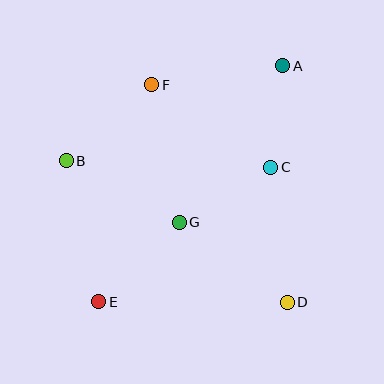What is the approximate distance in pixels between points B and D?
The distance between B and D is approximately 262 pixels.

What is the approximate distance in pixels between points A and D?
The distance between A and D is approximately 236 pixels.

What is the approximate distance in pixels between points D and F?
The distance between D and F is approximately 256 pixels.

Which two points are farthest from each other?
Points A and E are farthest from each other.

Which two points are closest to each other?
Points A and C are closest to each other.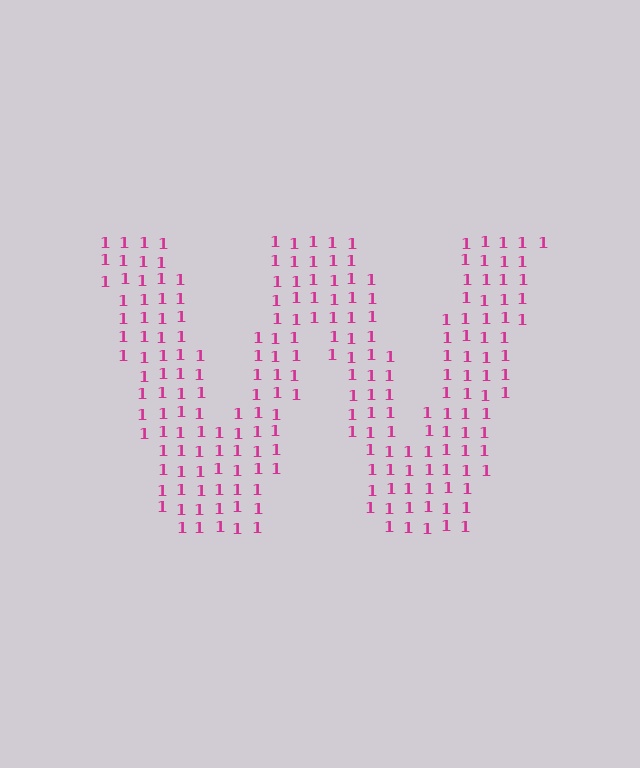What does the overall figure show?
The overall figure shows the letter W.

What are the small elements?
The small elements are digit 1's.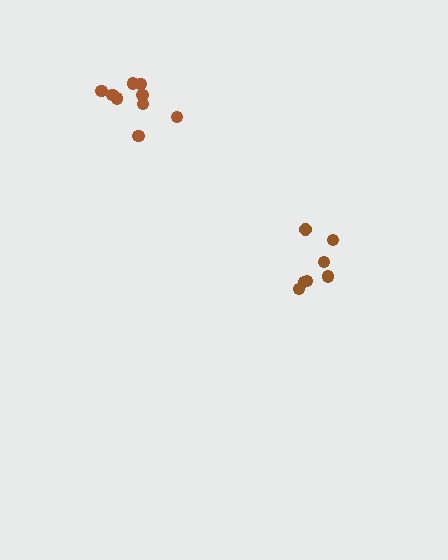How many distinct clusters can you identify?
There are 2 distinct clusters.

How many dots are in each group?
Group 1: 7 dots, Group 2: 10 dots (17 total).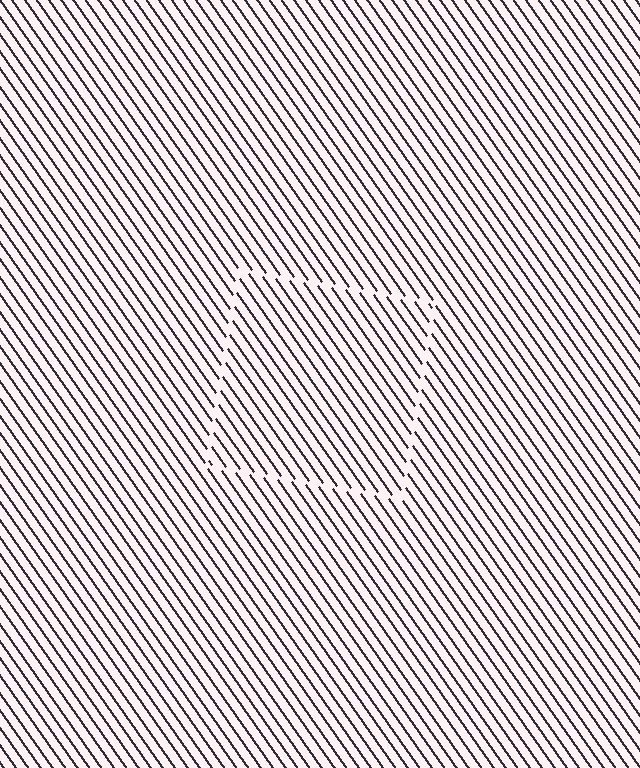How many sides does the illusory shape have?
4 sides — the line-ends trace a square.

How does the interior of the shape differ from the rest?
The interior of the shape contains the same grating, shifted by half a period — the contour is defined by the phase discontinuity where line-ends from the inner and outer gratings abut.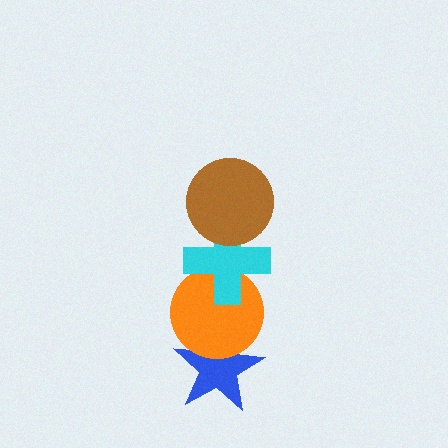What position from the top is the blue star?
The blue star is 4th from the top.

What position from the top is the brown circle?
The brown circle is 1st from the top.